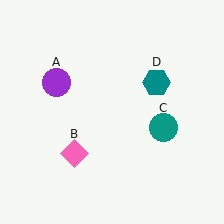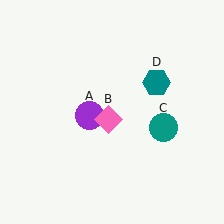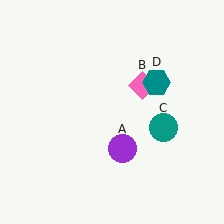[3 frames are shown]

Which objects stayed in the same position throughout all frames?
Teal circle (object C) and teal hexagon (object D) remained stationary.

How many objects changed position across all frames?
2 objects changed position: purple circle (object A), pink diamond (object B).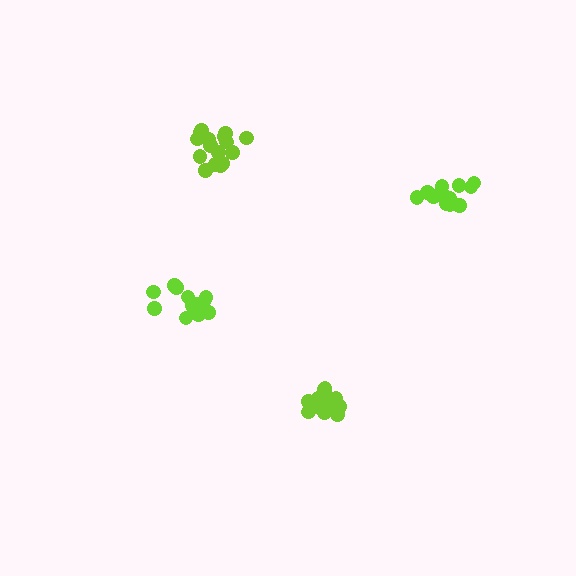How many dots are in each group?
Group 1: 16 dots, Group 2: 15 dots, Group 3: 16 dots, Group 4: 12 dots (59 total).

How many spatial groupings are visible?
There are 4 spatial groupings.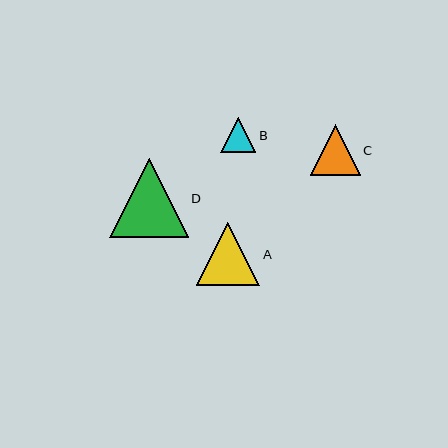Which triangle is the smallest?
Triangle B is the smallest with a size of approximately 35 pixels.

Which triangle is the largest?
Triangle D is the largest with a size of approximately 79 pixels.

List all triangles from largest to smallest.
From largest to smallest: D, A, C, B.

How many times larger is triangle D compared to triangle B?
Triangle D is approximately 2.2 times the size of triangle B.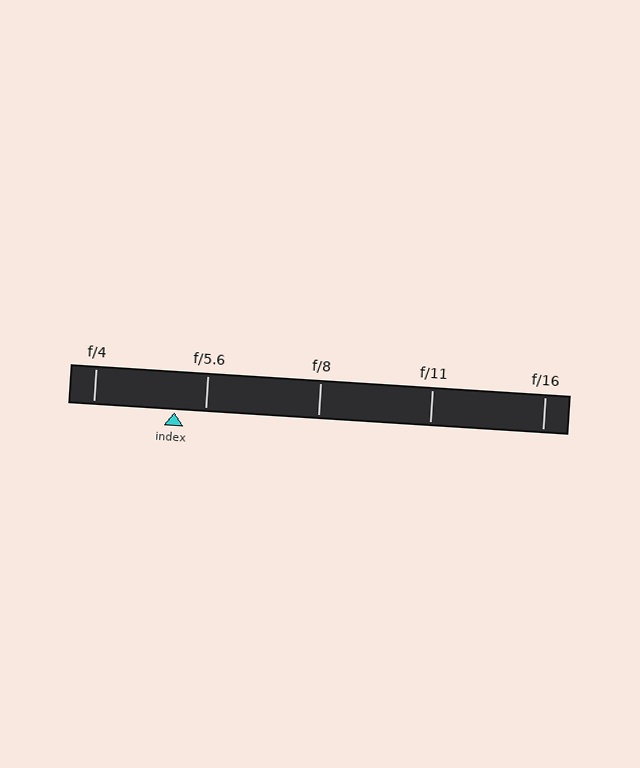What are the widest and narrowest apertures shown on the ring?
The widest aperture shown is f/4 and the narrowest is f/16.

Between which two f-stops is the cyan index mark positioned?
The index mark is between f/4 and f/5.6.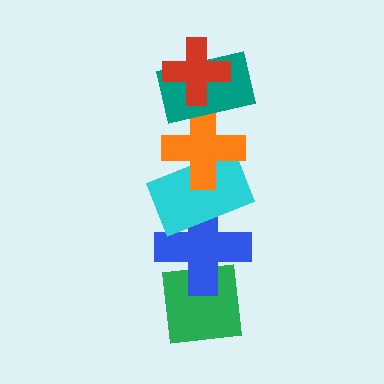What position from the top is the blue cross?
The blue cross is 5th from the top.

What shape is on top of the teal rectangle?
The red cross is on top of the teal rectangle.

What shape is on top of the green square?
The blue cross is on top of the green square.